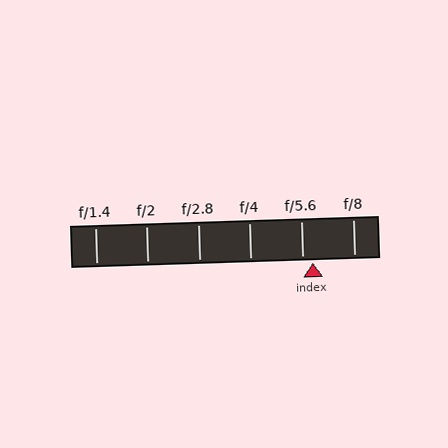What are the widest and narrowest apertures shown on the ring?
The widest aperture shown is f/1.4 and the narrowest is f/8.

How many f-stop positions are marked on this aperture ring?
There are 6 f-stop positions marked.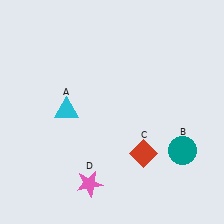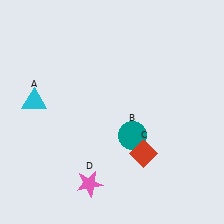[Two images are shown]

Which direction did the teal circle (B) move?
The teal circle (B) moved left.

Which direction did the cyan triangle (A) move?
The cyan triangle (A) moved left.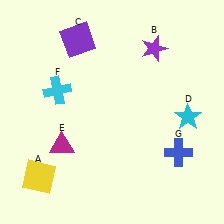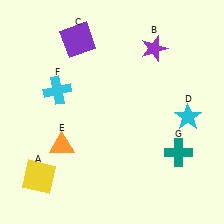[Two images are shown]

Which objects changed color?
E changed from magenta to orange. G changed from blue to teal.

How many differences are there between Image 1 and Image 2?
There are 2 differences between the two images.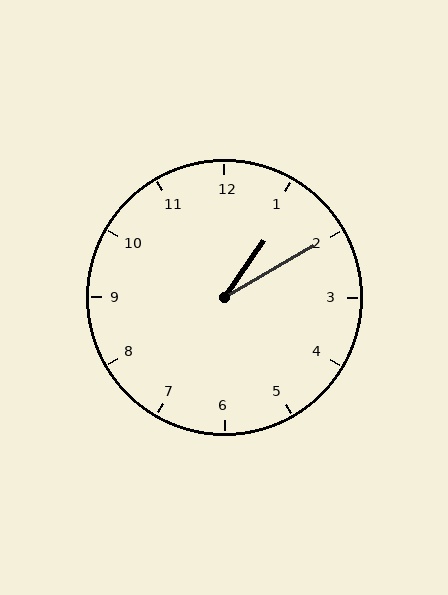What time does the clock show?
1:10.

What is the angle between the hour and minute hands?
Approximately 25 degrees.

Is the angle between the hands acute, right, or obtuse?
It is acute.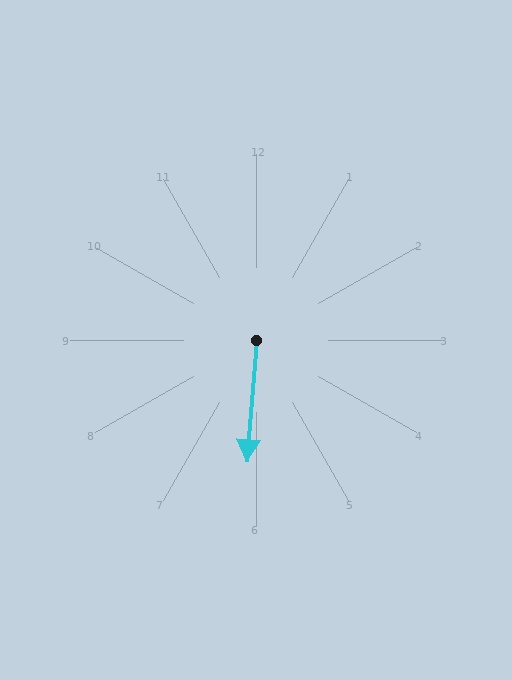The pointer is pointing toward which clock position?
Roughly 6 o'clock.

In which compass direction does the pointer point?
South.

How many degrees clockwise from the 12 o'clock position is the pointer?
Approximately 184 degrees.